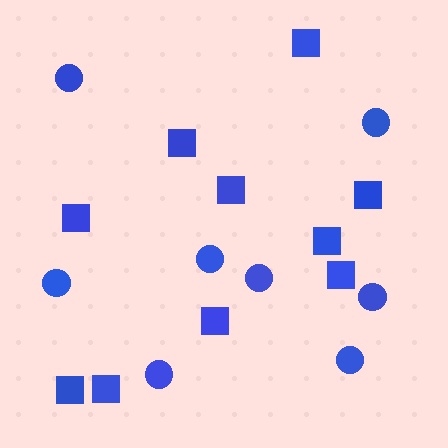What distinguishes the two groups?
There are 2 groups: one group of circles (8) and one group of squares (10).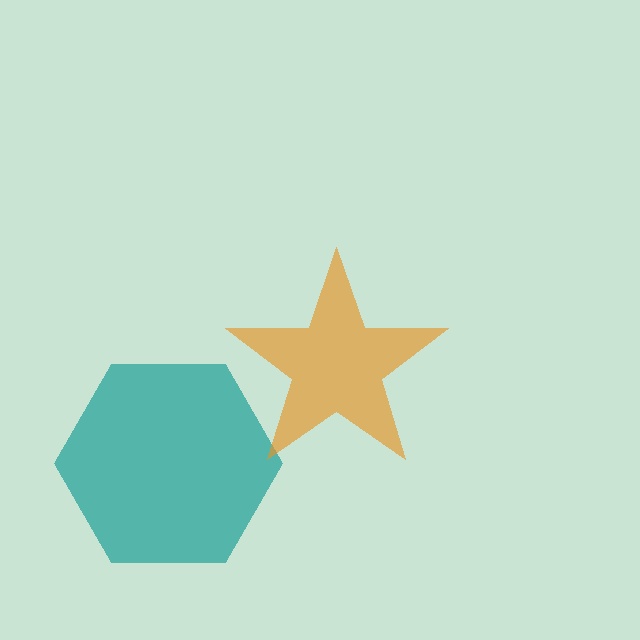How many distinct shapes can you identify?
There are 2 distinct shapes: a teal hexagon, an orange star.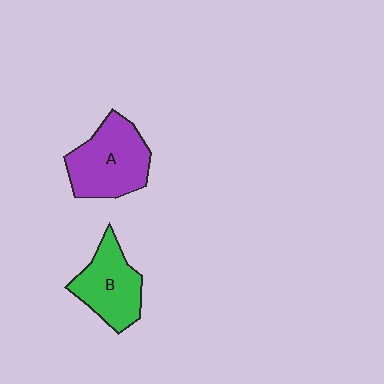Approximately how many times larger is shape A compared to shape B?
Approximately 1.2 times.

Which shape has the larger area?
Shape A (purple).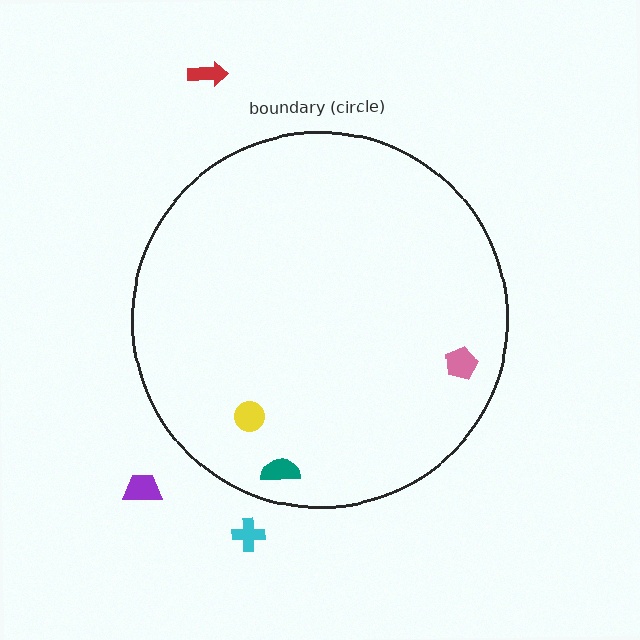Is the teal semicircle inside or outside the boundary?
Inside.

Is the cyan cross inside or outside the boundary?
Outside.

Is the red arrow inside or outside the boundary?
Outside.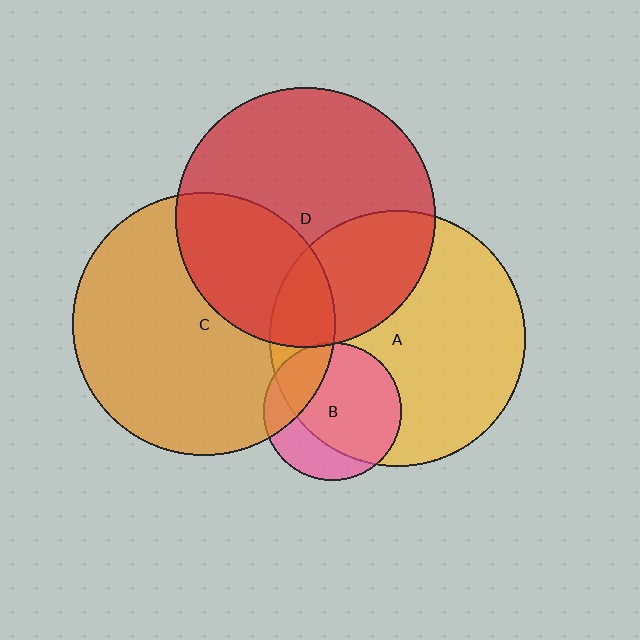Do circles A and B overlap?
Yes.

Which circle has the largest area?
Circle C (orange).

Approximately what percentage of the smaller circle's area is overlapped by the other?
Approximately 70%.